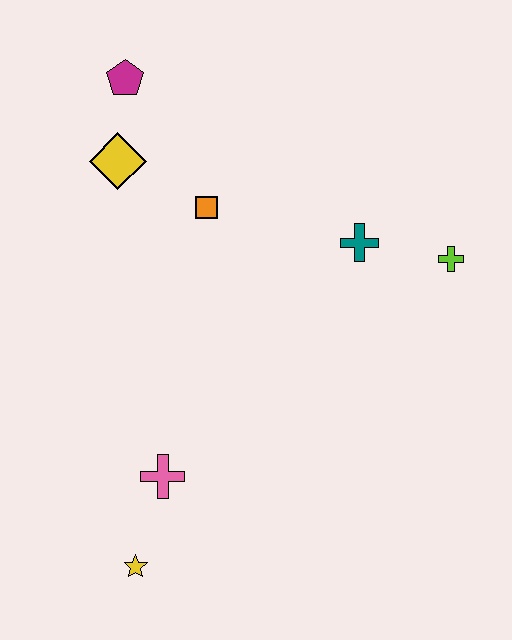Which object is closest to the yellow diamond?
The magenta pentagon is closest to the yellow diamond.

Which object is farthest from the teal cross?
The yellow star is farthest from the teal cross.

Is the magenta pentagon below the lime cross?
No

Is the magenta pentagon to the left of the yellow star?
Yes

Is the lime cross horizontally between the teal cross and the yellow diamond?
No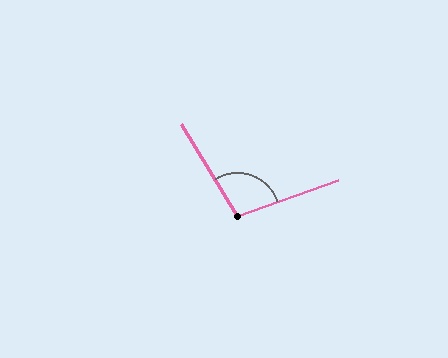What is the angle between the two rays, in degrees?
Approximately 102 degrees.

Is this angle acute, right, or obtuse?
It is obtuse.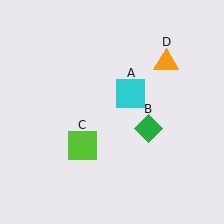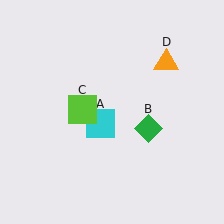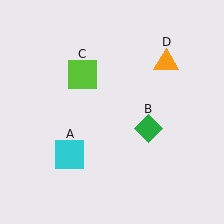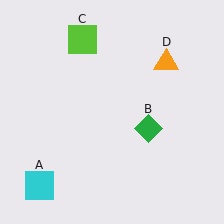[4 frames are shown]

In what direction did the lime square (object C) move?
The lime square (object C) moved up.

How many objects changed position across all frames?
2 objects changed position: cyan square (object A), lime square (object C).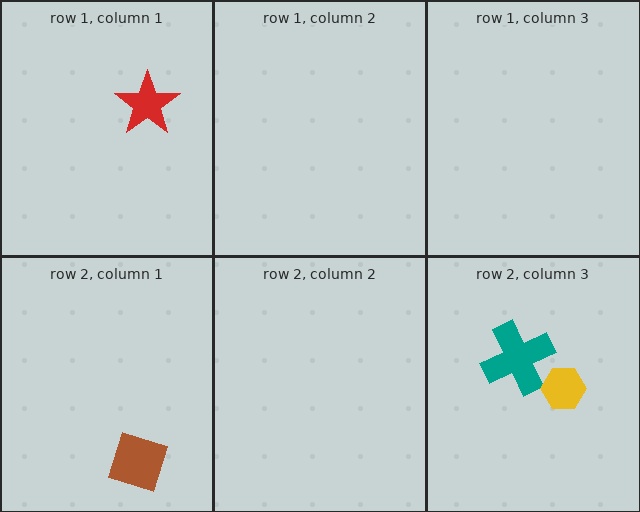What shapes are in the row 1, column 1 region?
The red star.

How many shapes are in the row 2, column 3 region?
2.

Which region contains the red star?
The row 1, column 1 region.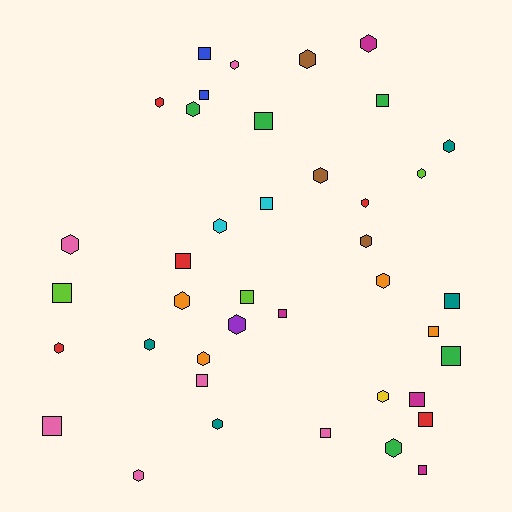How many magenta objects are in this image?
There are 4 magenta objects.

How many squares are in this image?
There are 18 squares.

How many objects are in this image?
There are 40 objects.